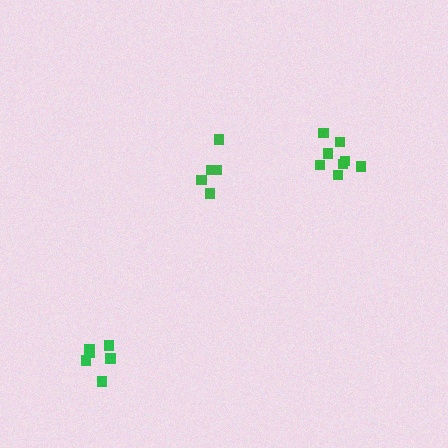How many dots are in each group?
Group 1: 6 dots, Group 2: 5 dots, Group 3: 8 dots (19 total).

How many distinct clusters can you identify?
There are 3 distinct clusters.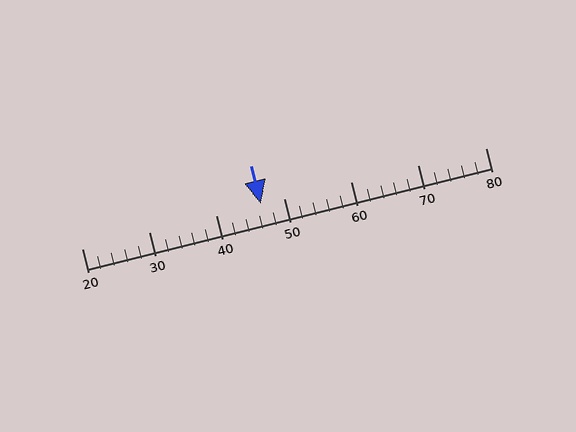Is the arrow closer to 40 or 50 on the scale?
The arrow is closer to 50.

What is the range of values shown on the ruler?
The ruler shows values from 20 to 80.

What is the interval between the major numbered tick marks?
The major tick marks are spaced 10 units apart.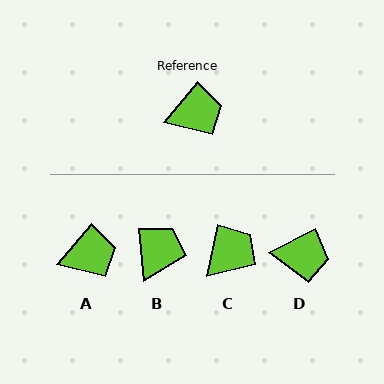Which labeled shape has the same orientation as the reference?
A.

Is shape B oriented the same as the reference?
No, it is off by about 45 degrees.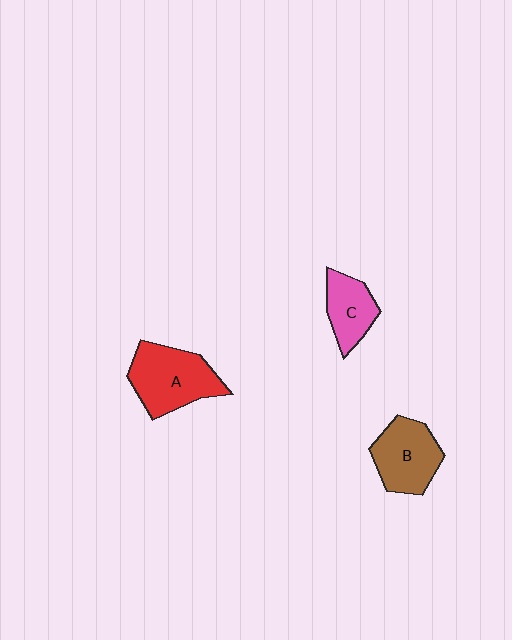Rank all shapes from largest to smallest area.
From largest to smallest: A (red), B (brown), C (pink).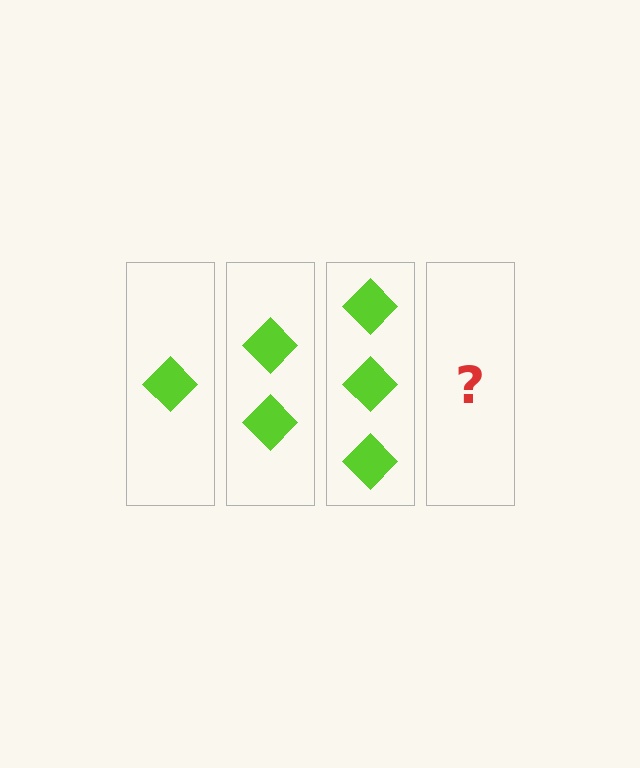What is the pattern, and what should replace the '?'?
The pattern is that each step adds one more diamond. The '?' should be 4 diamonds.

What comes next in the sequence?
The next element should be 4 diamonds.